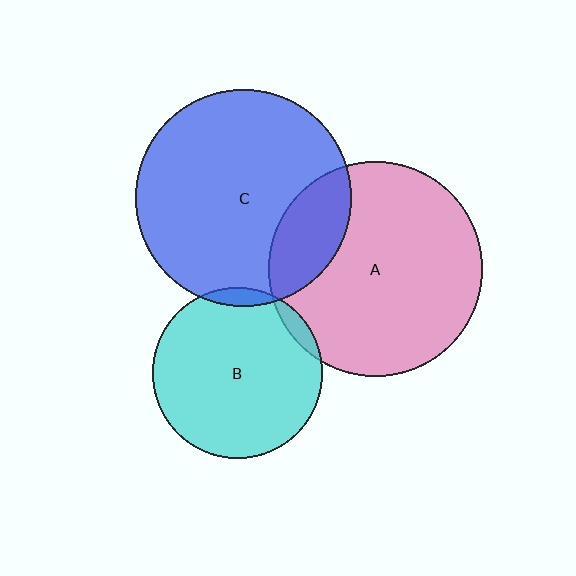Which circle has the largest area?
Circle C (blue).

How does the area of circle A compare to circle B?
Approximately 1.6 times.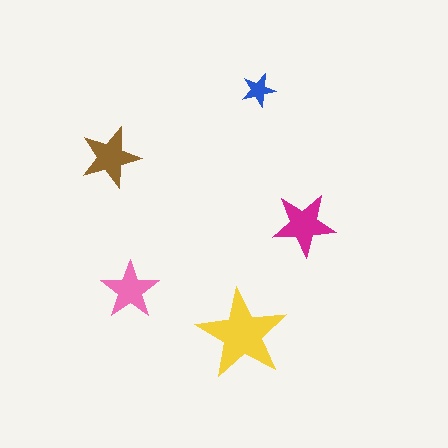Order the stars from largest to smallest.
the yellow one, the magenta one, the brown one, the pink one, the blue one.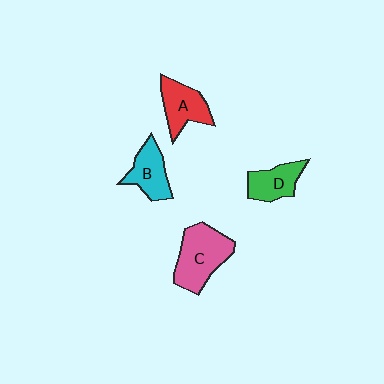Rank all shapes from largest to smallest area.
From largest to smallest: C (pink), A (red), B (cyan), D (green).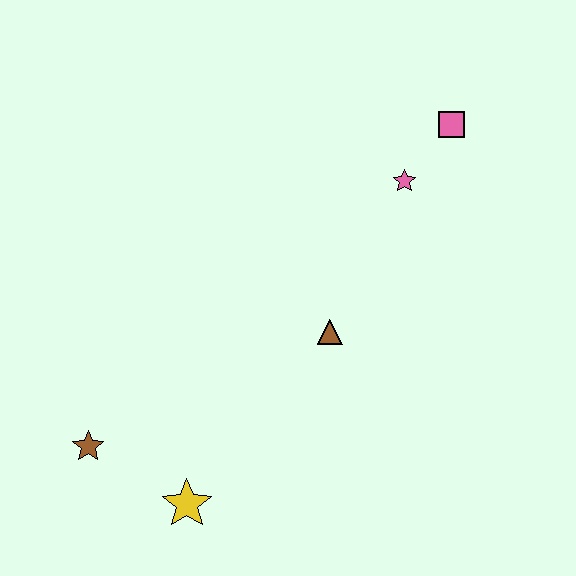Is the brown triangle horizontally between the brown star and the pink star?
Yes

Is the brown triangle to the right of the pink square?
No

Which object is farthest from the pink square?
The brown star is farthest from the pink square.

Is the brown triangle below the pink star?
Yes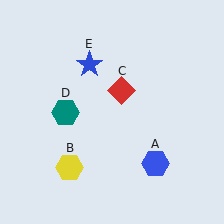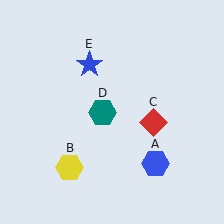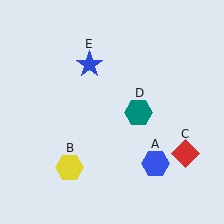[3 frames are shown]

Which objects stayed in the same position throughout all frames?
Blue hexagon (object A) and yellow hexagon (object B) and blue star (object E) remained stationary.